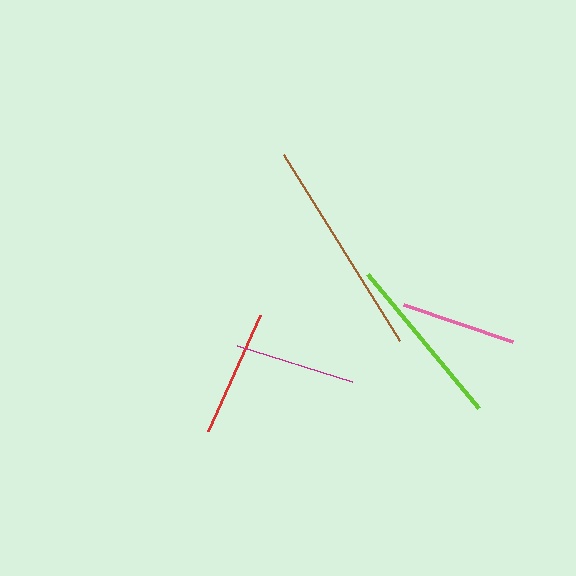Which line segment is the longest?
The brown line is the longest at approximately 219 pixels.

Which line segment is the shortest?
The pink line is the shortest at approximately 116 pixels.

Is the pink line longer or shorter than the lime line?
The lime line is longer than the pink line.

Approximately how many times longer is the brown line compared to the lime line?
The brown line is approximately 1.3 times the length of the lime line.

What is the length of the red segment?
The red segment is approximately 127 pixels long.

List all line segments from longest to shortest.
From longest to shortest: brown, lime, red, magenta, pink.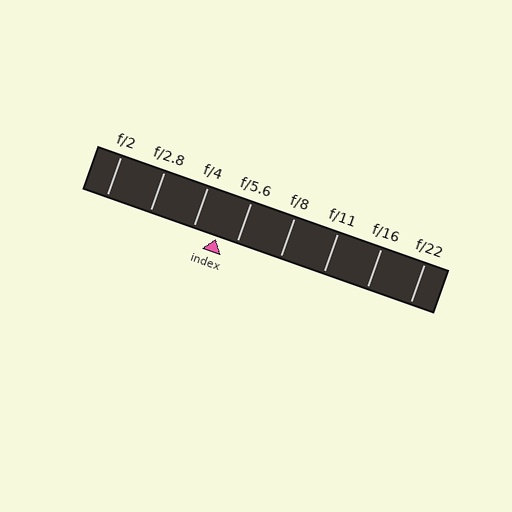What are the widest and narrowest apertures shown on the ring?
The widest aperture shown is f/2 and the narrowest is f/22.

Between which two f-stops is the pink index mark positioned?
The index mark is between f/4 and f/5.6.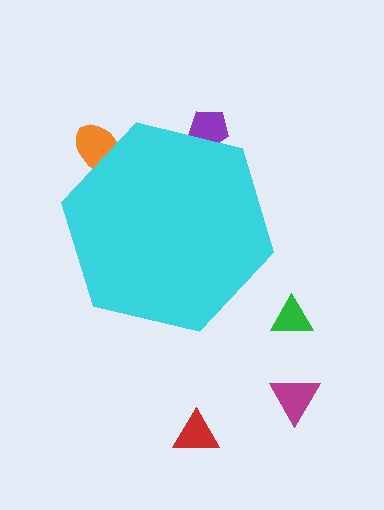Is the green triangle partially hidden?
No, the green triangle is fully visible.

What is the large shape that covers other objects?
A cyan hexagon.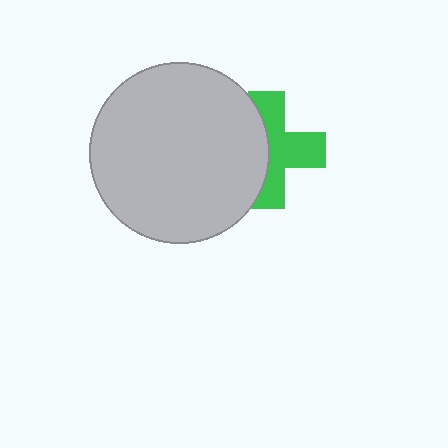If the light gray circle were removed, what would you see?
You would see the complete green cross.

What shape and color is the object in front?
The object in front is a light gray circle.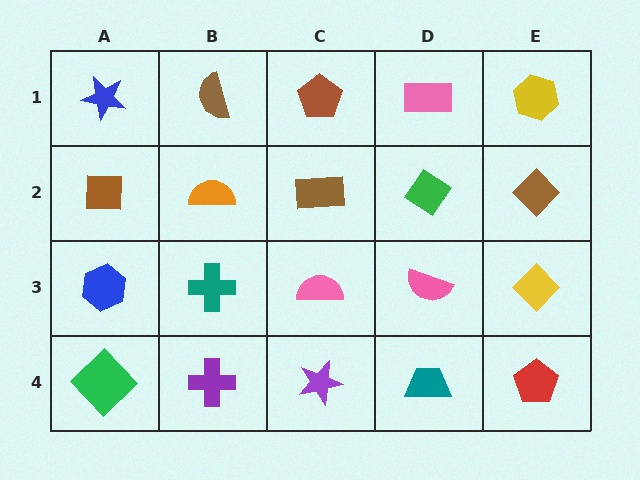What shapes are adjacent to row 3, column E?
A brown diamond (row 2, column E), a red pentagon (row 4, column E), a pink semicircle (row 3, column D).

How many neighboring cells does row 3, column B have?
4.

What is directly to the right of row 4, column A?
A purple cross.